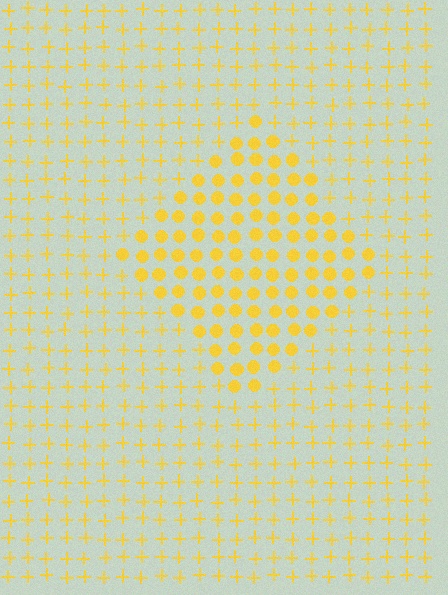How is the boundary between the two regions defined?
The boundary is defined by a change in element shape: circles inside vs. plus signs outside. All elements share the same color and spacing.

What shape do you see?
I see a diamond.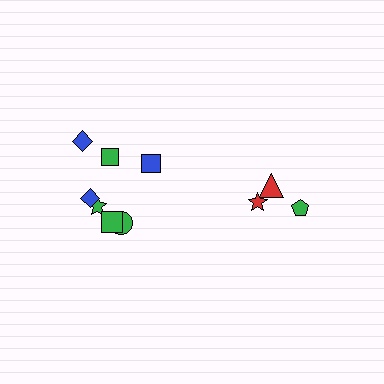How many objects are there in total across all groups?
There are 10 objects.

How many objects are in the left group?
There are 7 objects.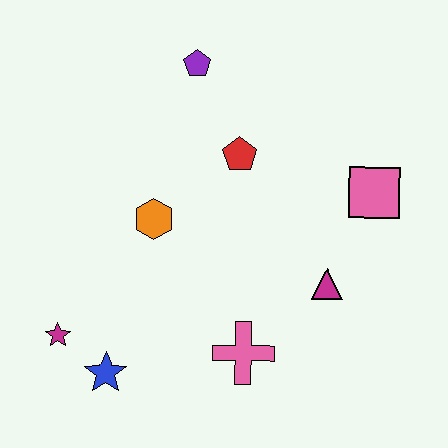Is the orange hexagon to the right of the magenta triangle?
No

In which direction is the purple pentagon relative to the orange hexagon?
The purple pentagon is above the orange hexagon.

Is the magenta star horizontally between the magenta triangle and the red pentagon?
No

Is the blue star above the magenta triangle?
No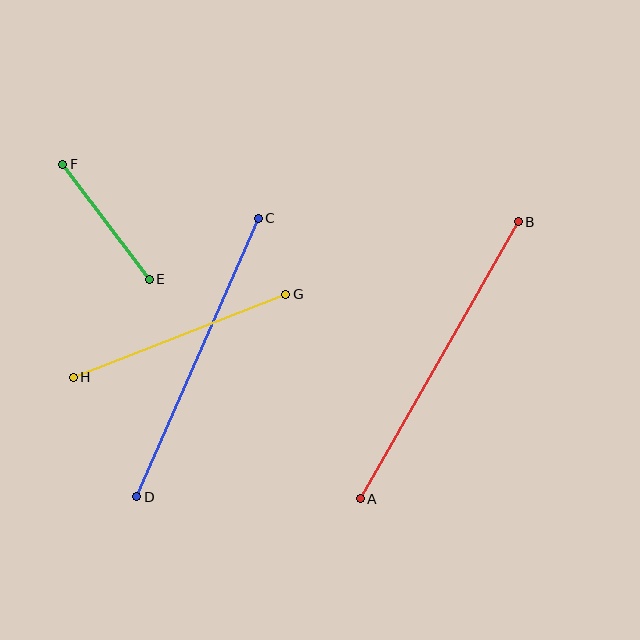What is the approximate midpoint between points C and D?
The midpoint is at approximately (198, 357) pixels.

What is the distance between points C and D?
The distance is approximately 304 pixels.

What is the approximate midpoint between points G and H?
The midpoint is at approximately (179, 336) pixels.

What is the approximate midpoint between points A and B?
The midpoint is at approximately (439, 360) pixels.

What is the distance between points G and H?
The distance is approximately 228 pixels.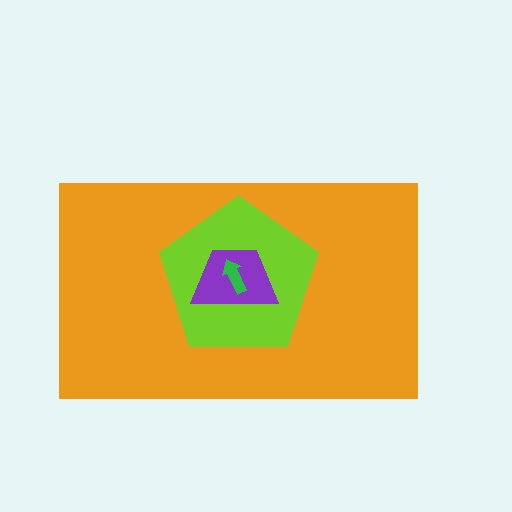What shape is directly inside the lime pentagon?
The purple trapezoid.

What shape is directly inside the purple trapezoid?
The green arrow.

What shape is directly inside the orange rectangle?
The lime pentagon.